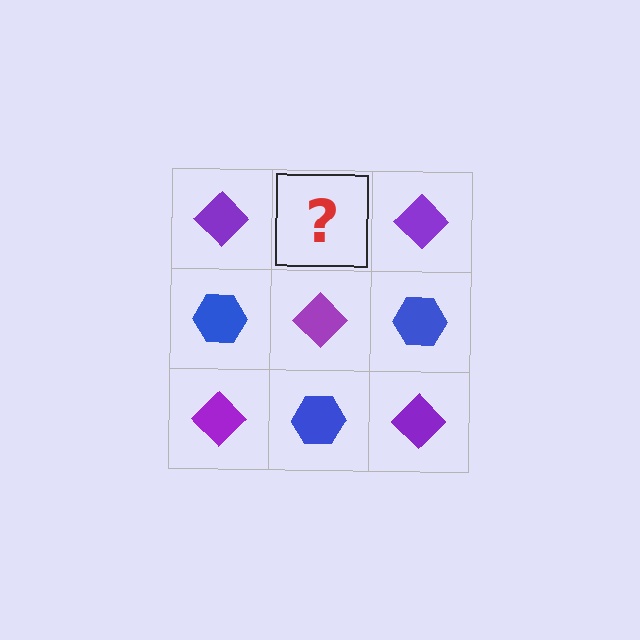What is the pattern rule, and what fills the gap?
The rule is that it alternates purple diamond and blue hexagon in a checkerboard pattern. The gap should be filled with a blue hexagon.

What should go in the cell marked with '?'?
The missing cell should contain a blue hexagon.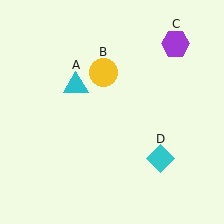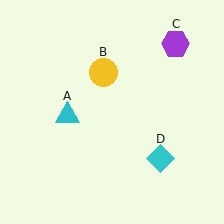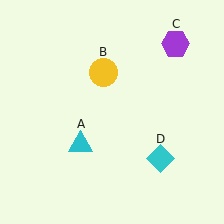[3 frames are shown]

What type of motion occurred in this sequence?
The cyan triangle (object A) rotated counterclockwise around the center of the scene.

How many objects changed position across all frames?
1 object changed position: cyan triangle (object A).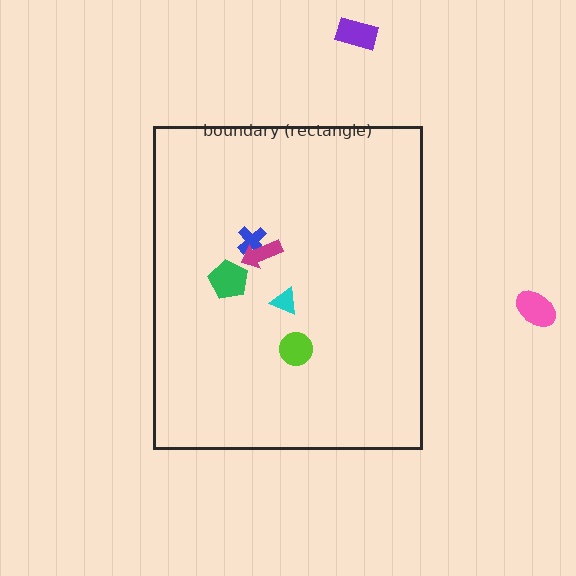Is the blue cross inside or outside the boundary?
Inside.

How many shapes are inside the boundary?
5 inside, 2 outside.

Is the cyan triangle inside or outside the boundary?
Inside.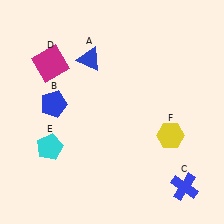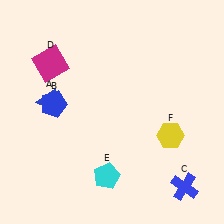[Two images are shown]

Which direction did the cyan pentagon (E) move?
The cyan pentagon (E) moved right.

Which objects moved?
The objects that moved are: the blue triangle (A), the cyan pentagon (E).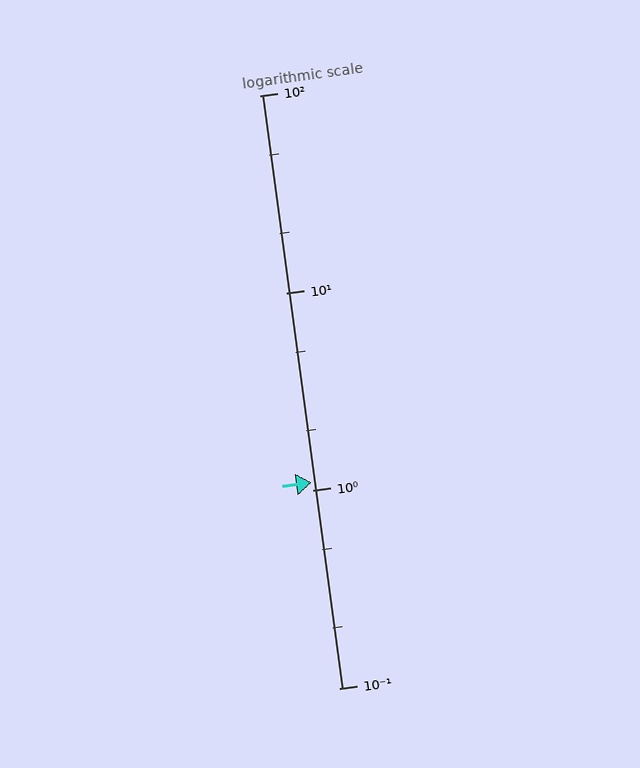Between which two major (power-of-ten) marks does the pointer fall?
The pointer is between 1 and 10.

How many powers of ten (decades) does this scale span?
The scale spans 3 decades, from 0.1 to 100.